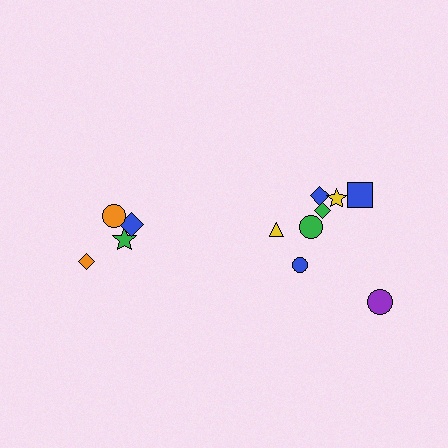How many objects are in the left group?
There are 4 objects.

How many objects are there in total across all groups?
There are 12 objects.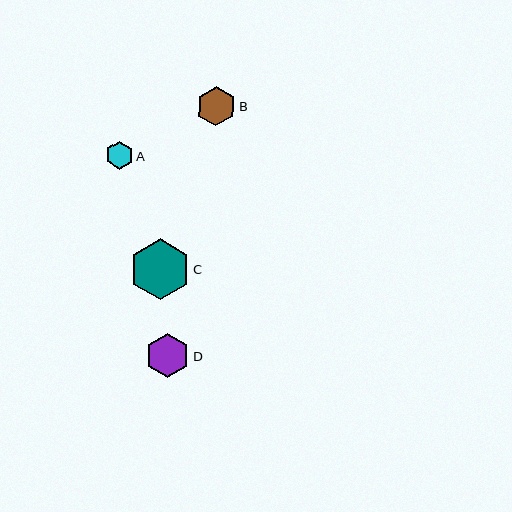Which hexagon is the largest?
Hexagon C is the largest with a size of approximately 60 pixels.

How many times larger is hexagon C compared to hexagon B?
Hexagon C is approximately 1.5 times the size of hexagon B.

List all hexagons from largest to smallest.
From largest to smallest: C, D, B, A.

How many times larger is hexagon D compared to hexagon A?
Hexagon D is approximately 1.6 times the size of hexagon A.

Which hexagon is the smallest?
Hexagon A is the smallest with a size of approximately 28 pixels.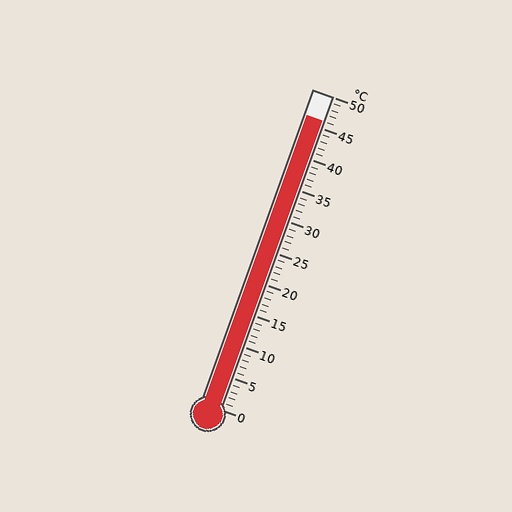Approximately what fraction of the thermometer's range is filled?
The thermometer is filled to approximately 90% of its range.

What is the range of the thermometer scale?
The thermometer scale ranges from 0°C to 50°C.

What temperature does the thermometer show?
The thermometer shows approximately 46°C.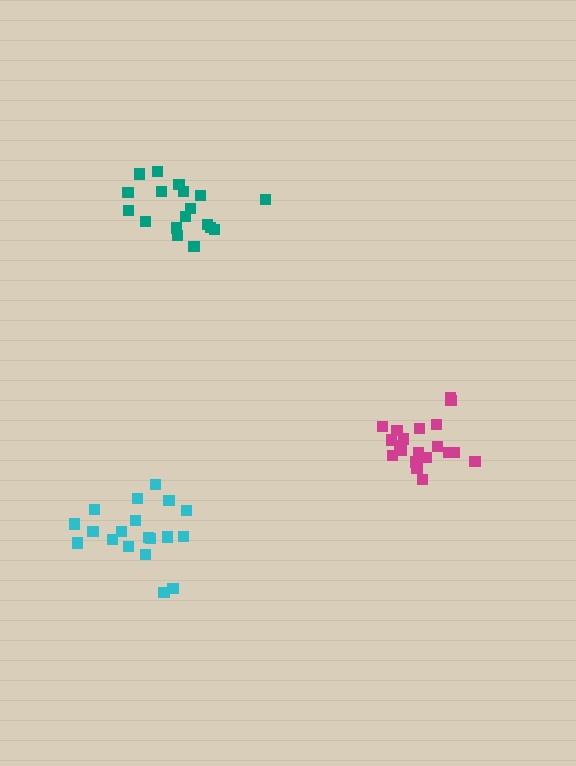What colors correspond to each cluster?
The clusters are colored: teal, magenta, cyan.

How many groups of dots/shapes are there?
There are 3 groups.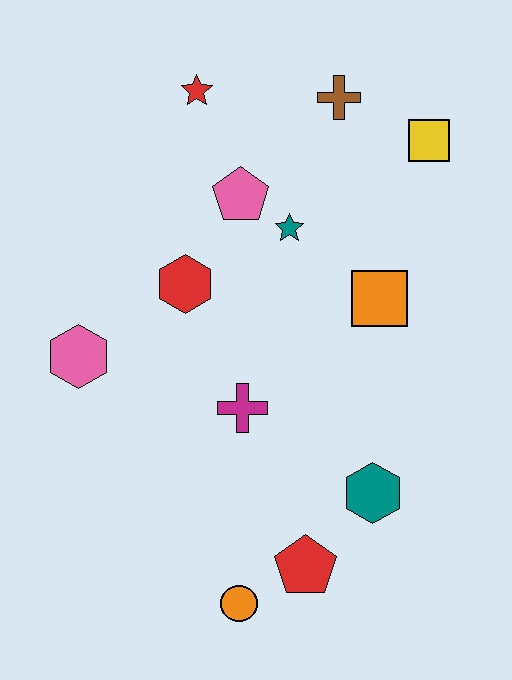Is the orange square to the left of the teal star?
No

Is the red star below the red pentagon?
No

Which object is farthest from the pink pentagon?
The orange circle is farthest from the pink pentagon.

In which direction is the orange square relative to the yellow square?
The orange square is below the yellow square.